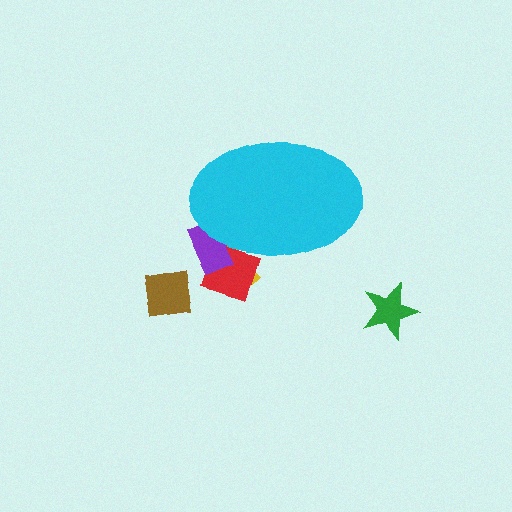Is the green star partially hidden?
No, the green star is fully visible.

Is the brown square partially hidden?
No, the brown square is fully visible.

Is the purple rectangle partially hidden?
Yes, the purple rectangle is partially hidden behind the cyan ellipse.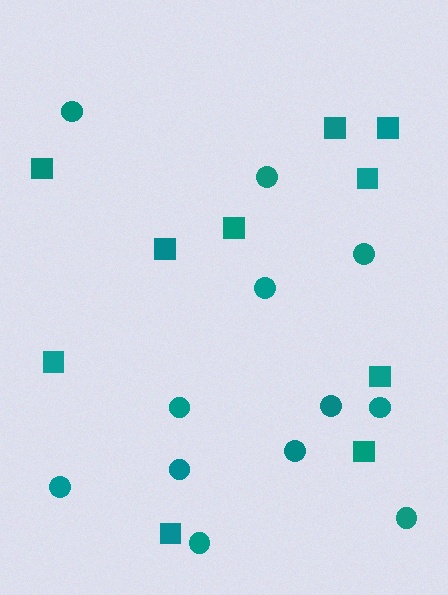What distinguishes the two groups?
There are 2 groups: one group of circles (12) and one group of squares (10).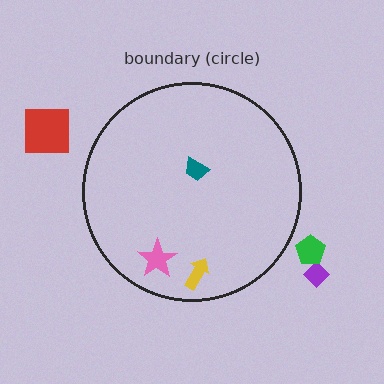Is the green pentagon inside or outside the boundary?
Outside.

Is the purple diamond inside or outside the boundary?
Outside.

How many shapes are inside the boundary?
3 inside, 3 outside.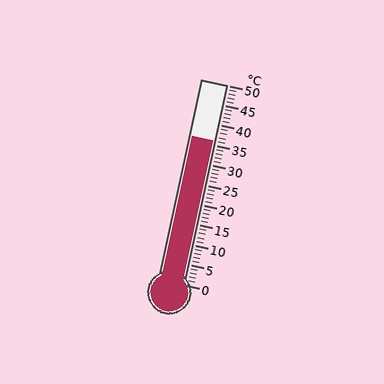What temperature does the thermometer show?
The thermometer shows approximately 36°C.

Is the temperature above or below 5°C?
The temperature is above 5°C.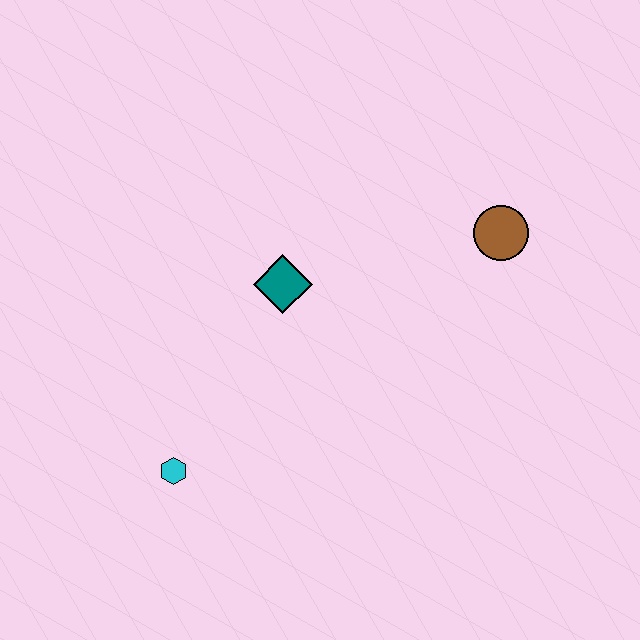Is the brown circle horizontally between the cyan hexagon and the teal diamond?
No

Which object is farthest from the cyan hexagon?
The brown circle is farthest from the cyan hexagon.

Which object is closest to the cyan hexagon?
The teal diamond is closest to the cyan hexagon.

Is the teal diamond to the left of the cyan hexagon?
No